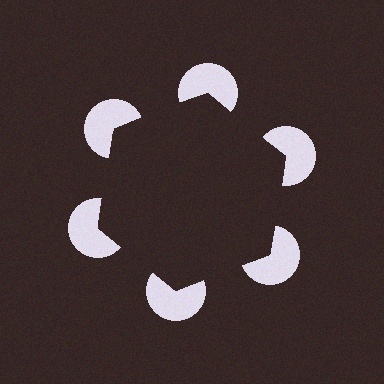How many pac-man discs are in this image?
There are 6 — one at each vertex of the illusory hexagon.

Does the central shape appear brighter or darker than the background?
It typically appears slightly darker than the background, even though no actual brightness change is drawn.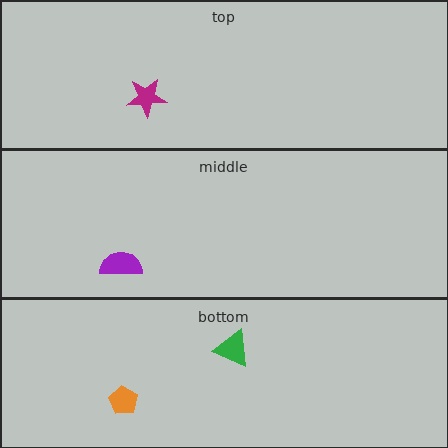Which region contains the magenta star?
The top region.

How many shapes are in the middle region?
1.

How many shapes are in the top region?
1.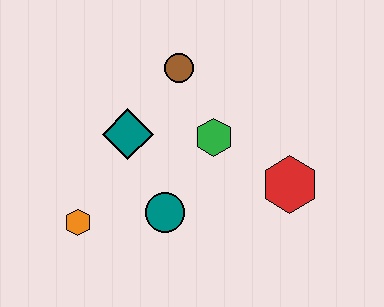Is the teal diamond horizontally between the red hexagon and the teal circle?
No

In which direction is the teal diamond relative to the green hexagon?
The teal diamond is to the left of the green hexagon.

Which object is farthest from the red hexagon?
The orange hexagon is farthest from the red hexagon.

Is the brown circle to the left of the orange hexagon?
No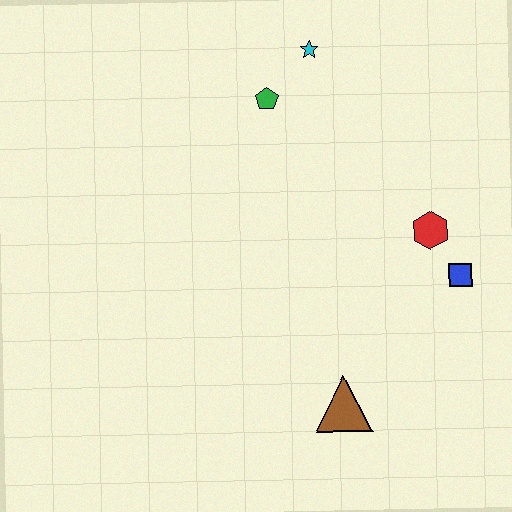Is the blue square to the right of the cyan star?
Yes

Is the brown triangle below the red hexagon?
Yes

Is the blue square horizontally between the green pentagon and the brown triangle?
No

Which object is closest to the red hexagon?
The blue square is closest to the red hexagon.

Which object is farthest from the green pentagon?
The brown triangle is farthest from the green pentagon.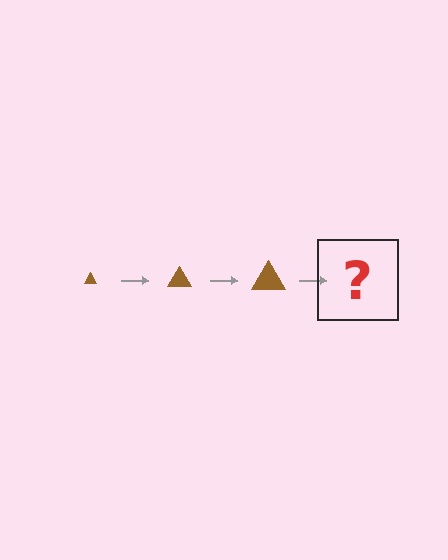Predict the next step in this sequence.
The next step is a brown triangle, larger than the previous one.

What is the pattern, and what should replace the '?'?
The pattern is that the triangle gets progressively larger each step. The '?' should be a brown triangle, larger than the previous one.